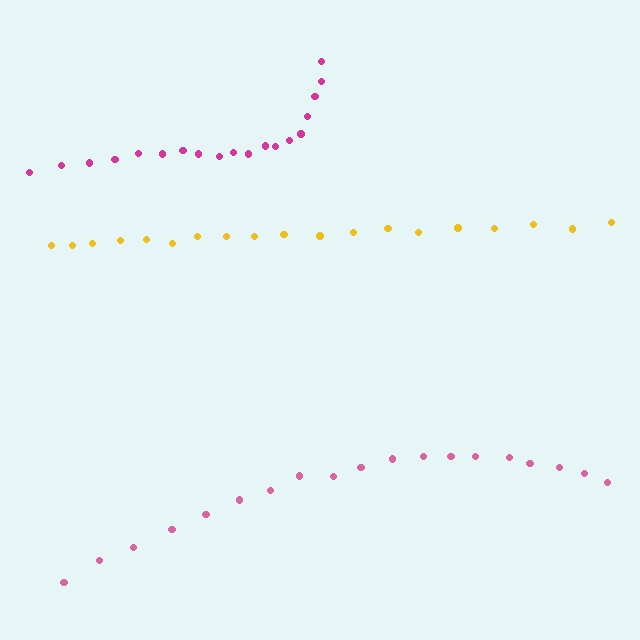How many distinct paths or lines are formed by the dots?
There are 3 distinct paths.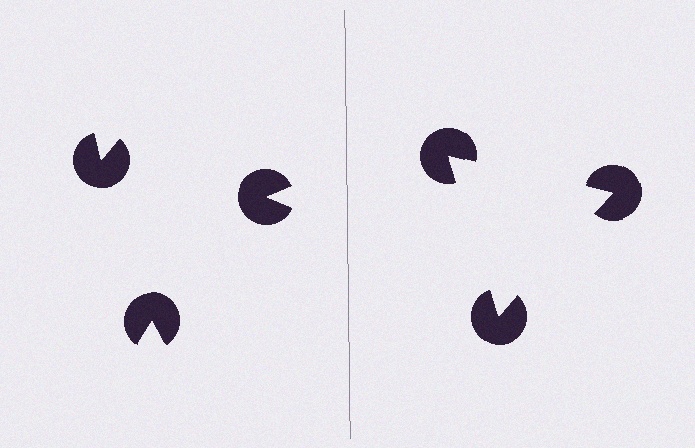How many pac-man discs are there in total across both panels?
6 — 3 on each side.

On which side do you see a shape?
An illusory triangle appears on the right side. On the left side the wedge cuts are rotated, so no coherent shape forms.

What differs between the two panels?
The pac-man discs are positioned identically on both sides; only the wedge orientations differ. On the right they align to a triangle; on the left they are misaligned.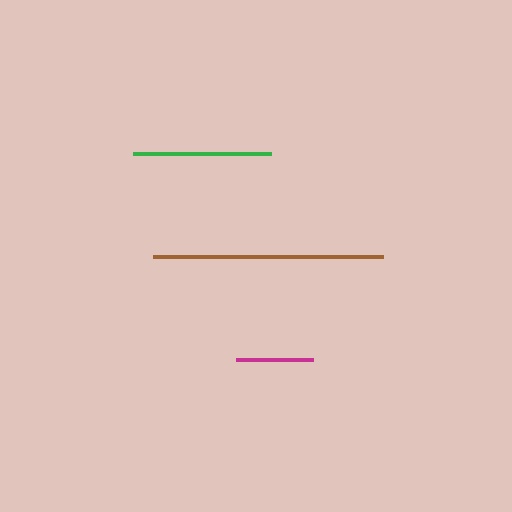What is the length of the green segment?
The green segment is approximately 137 pixels long.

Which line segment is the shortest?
The magenta line is the shortest at approximately 77 pixels.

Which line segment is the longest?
The brown line is the longest at approximately 230 pixels.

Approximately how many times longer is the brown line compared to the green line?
The brown line is approximately 1.7 times the length of the green line.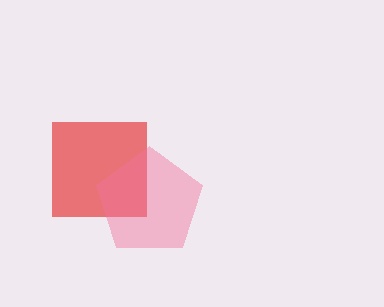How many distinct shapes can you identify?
There are 2 distinct shapes: a red square, a pink pentagon.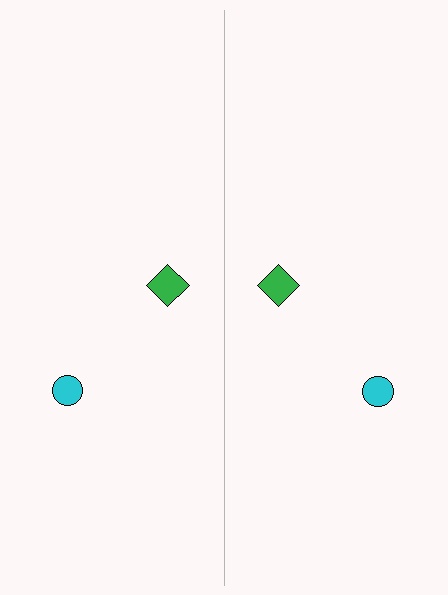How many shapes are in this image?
There are 4 shapes in this image.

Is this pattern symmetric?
Yes, this pattern has bilateral (reflection) symmetry.